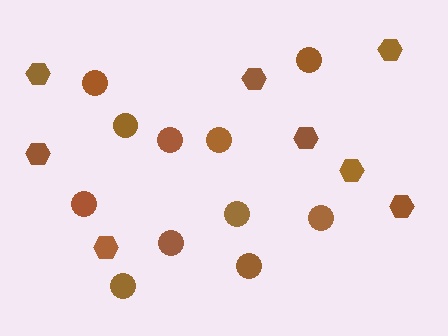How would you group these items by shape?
There are 2 groups: one group of hexagons (8) and one group of circles (11).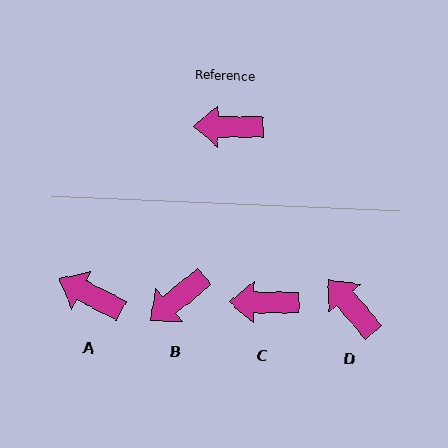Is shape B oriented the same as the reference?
No, it is off by about 40 degrees.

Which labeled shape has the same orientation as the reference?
C.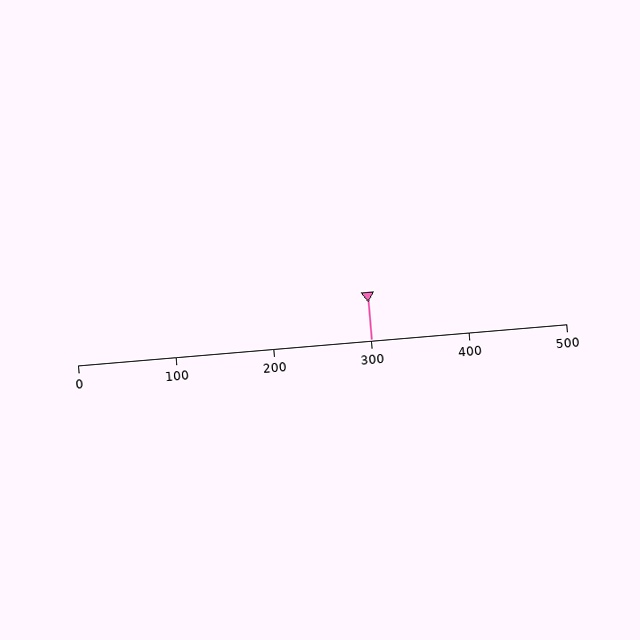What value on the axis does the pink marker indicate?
The marker indicates approximately 300.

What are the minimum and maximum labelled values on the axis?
The axis runs from 0 to 500.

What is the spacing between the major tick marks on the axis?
The major ticks are spaced 100 apart.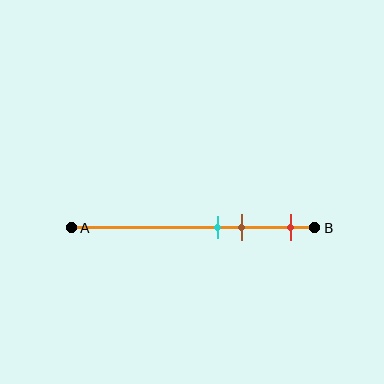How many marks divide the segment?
There are 3 marks dividing the segment.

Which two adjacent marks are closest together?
The cyan and brown marks are the closest adjacent pair.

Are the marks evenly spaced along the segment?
No, the marks are not evenly spaced.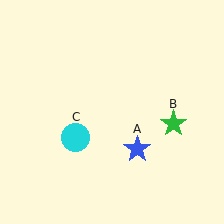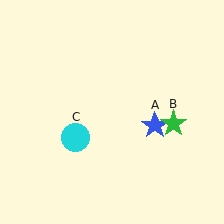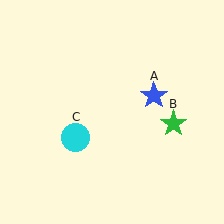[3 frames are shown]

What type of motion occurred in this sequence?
The blue star (object A) rotated counterclockwise around the center of the scene.